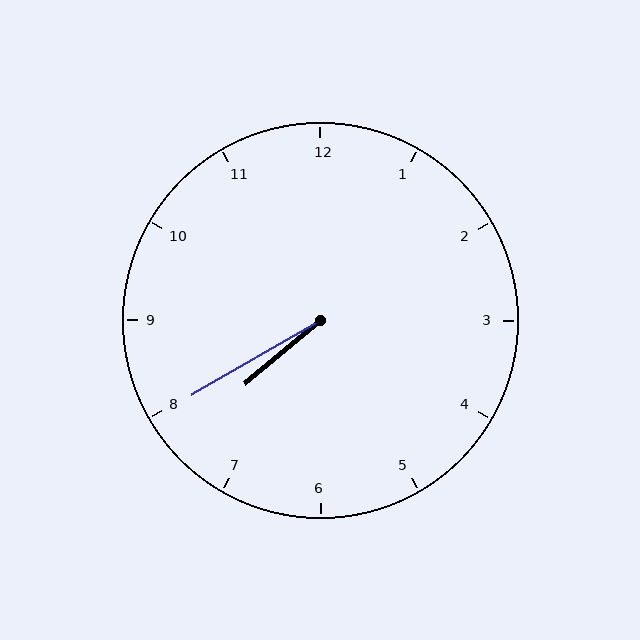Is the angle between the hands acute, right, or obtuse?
It is acute.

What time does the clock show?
7:40.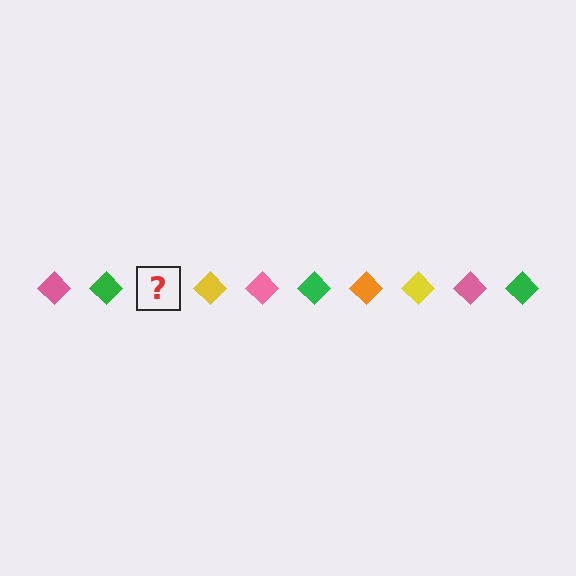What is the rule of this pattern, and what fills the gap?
The rule is that the pattern cycles through pink, green, orange, yellow diamonds. The gap should be filled with an orange diamond.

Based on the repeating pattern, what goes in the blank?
The blank should be an orange diamond.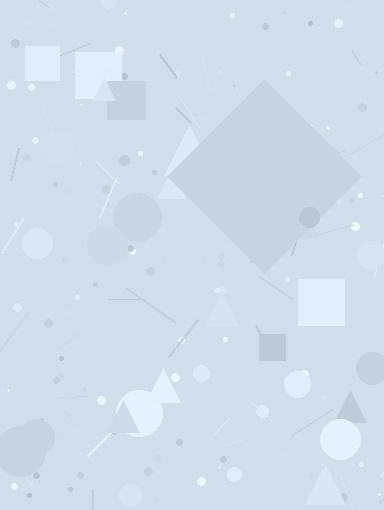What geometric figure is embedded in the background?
A diamond is embedded in the background.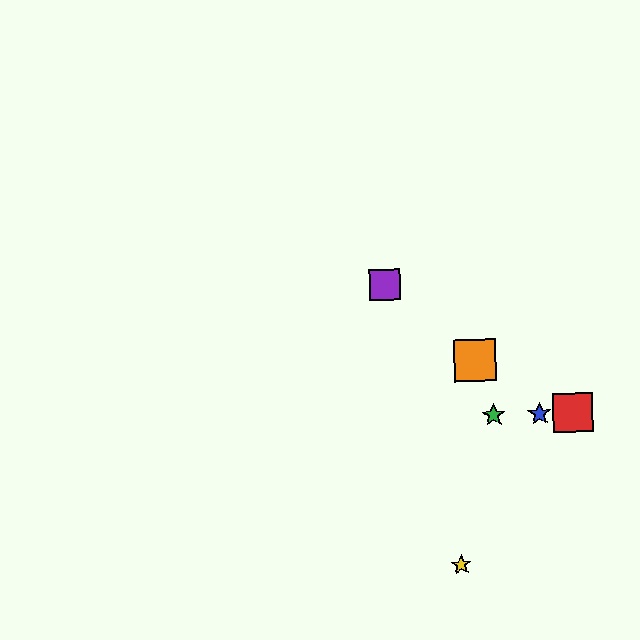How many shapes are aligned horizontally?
3 shapes (the red square, the blue star, the green star) are aligned horizontally.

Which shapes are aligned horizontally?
The red square, the blue star, the green star are aligned horizontally.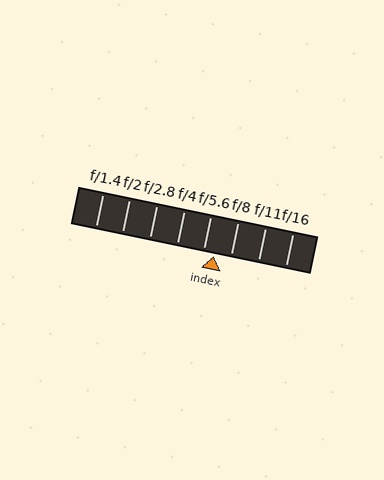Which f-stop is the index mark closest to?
The index mark is closest to f/5.6.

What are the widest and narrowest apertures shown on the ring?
The widest aperture shown is f/1.4 and the narrowest is f/16.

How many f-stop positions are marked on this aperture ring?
There are 8 f-stop positions marked.